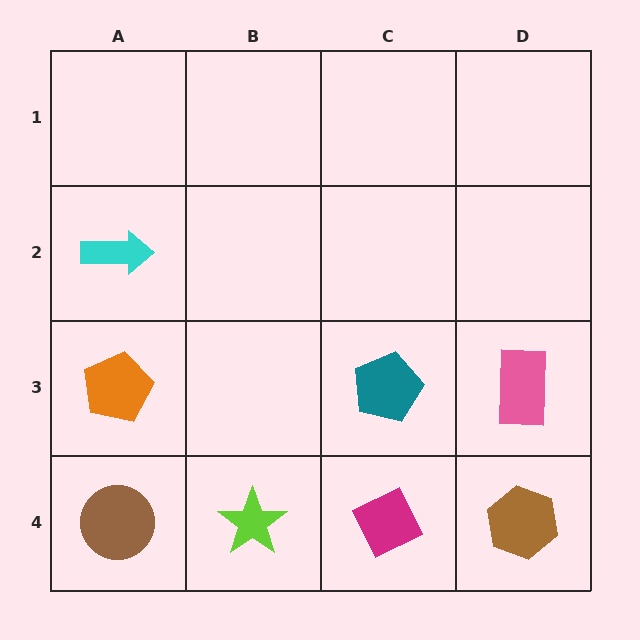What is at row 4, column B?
A lime star.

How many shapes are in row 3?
3 shapes.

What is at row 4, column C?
A magenta diamond.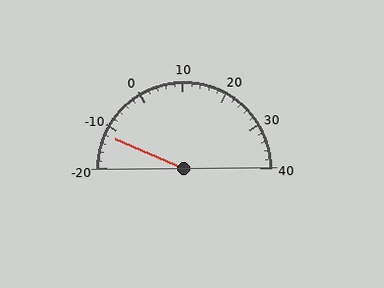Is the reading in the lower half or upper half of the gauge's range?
The reading is in the lower half of the range (-20 to 40).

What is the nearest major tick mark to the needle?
The nearest major tick mark is -10.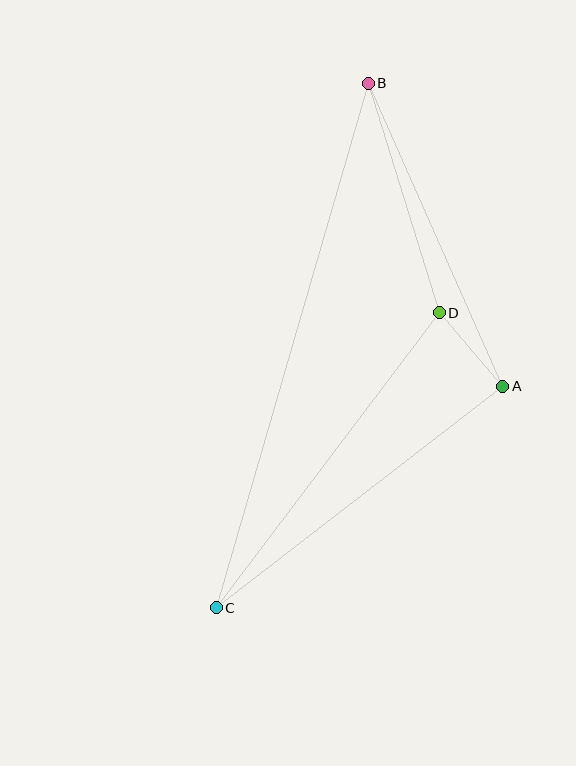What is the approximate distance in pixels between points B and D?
The distance between B and D is approximately 241 pixels.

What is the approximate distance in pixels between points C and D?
The distance between C and D is approximately 370 pixels.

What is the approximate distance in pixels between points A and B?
The distance between A and B is approximately 332 pixels.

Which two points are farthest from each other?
Points B and C are farthest from each other.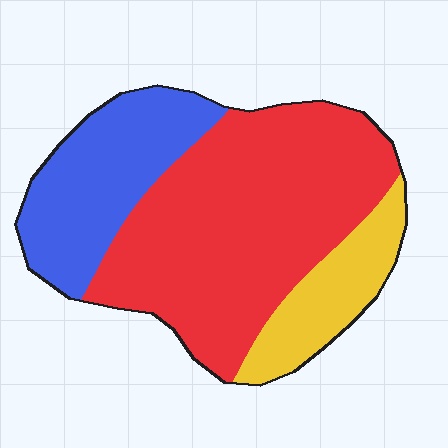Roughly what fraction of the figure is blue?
Blue takes up about one quarter (1/4) of the figure.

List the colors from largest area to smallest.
From largest to smallest: red, blue, yellow.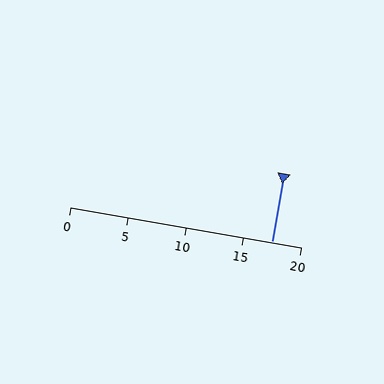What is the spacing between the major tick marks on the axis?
The major ticks are spaced 5 apart.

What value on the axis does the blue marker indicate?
The marker indicates approximately 17.5.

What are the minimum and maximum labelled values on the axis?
The axis runs from 0 to 20.